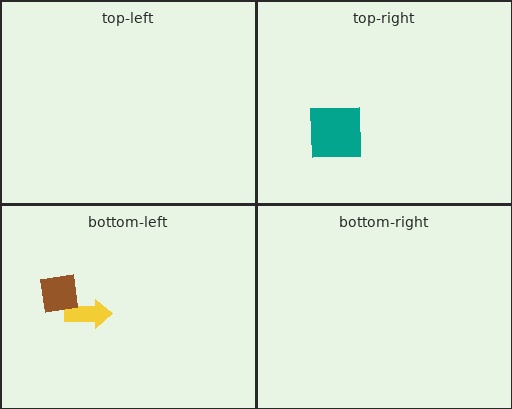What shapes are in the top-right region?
The teal square.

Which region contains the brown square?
The bottom-left region.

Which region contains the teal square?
The top-right region.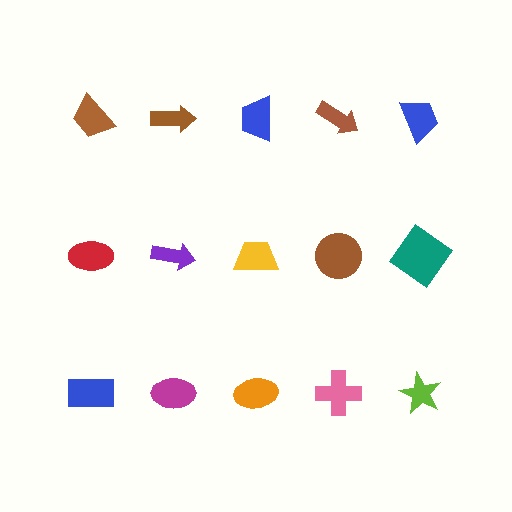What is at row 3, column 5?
A lime star.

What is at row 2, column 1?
A red ellipse.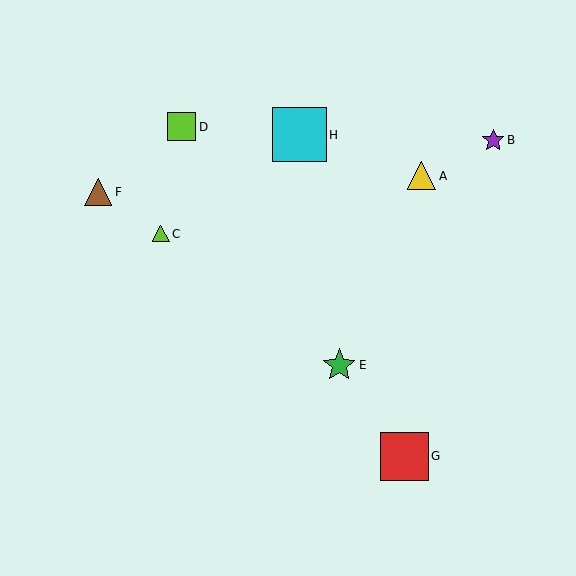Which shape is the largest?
The cyan square (labeled H) is the largest.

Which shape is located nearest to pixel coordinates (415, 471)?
The red square (labeled G) at (404, 456) is nearest to that location.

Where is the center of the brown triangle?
The center of the brown triangle is at (98, 192).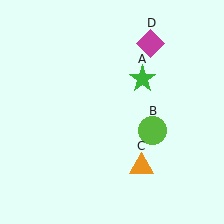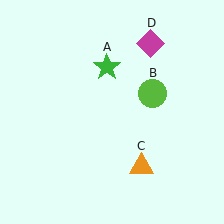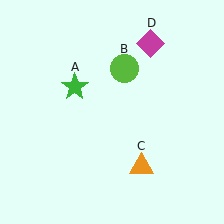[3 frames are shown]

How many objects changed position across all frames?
2 objects changed position: green star (object A), lime circle (object B).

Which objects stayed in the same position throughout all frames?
Orange triangle (object C) and magenta diamond (object D) remained stationary.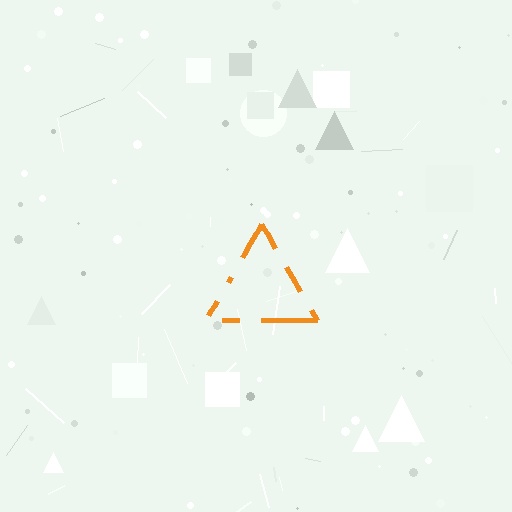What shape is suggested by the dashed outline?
The dashed outline suggests a triangle.